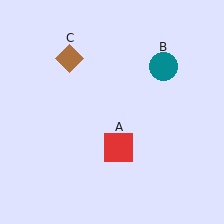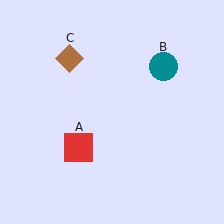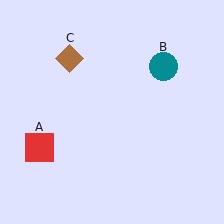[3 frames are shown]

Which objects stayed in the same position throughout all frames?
Teal circle (object B) and brown diamond (object C) remained stationary.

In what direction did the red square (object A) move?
The red square (object A) moved left.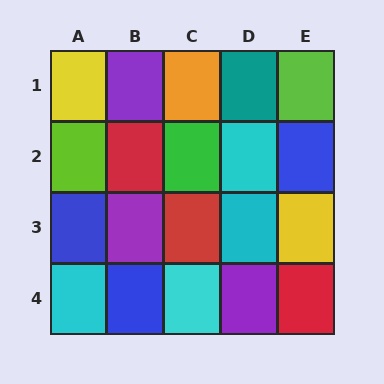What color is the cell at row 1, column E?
Lime.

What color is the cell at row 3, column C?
Red.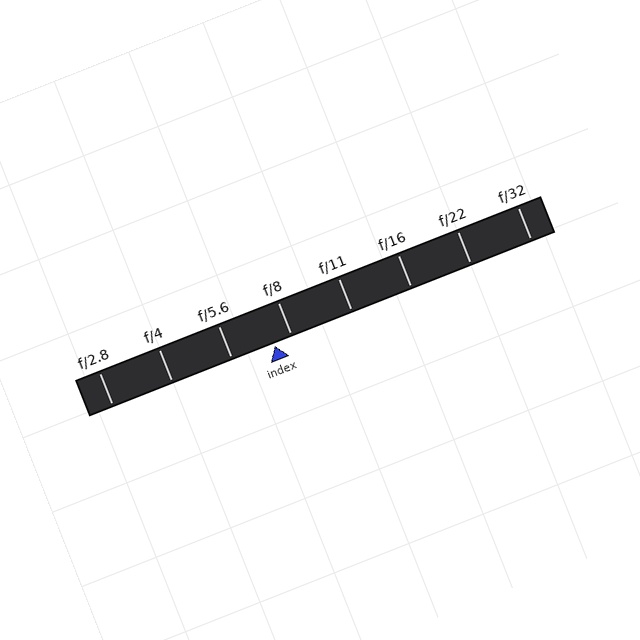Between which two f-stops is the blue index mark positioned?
The index mark is between f/5.6 and f/8.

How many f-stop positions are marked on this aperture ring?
There are 8 f-stop positions marked.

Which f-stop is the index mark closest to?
The index mark is closest to f/8.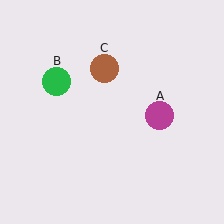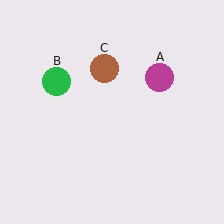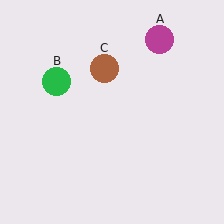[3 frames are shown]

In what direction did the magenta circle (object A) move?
The magenta circle (object A) moved up.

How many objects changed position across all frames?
1 object changed position: magenta circle (object A).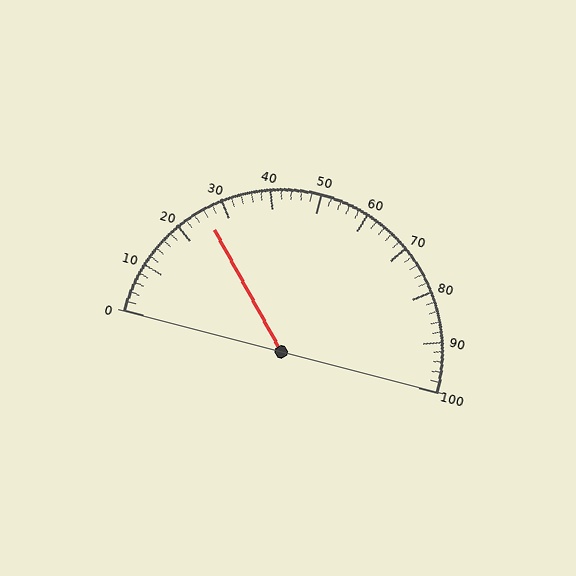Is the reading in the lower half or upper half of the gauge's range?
The reading is in the lower half of the range (0 to 100).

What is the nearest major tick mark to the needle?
The nearest major tick mark is 30.